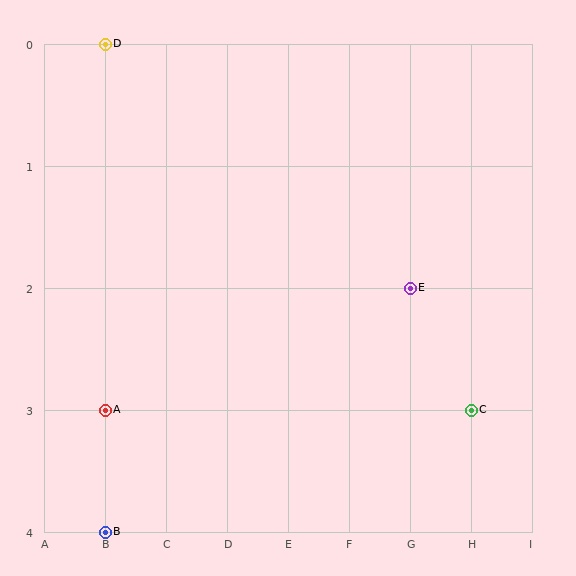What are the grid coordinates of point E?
Point E is at grid coordinates (G, 2).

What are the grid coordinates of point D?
Point D is at grid coordinates (B, 0).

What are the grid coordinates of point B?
Point B is at grid coordinates (B, 4).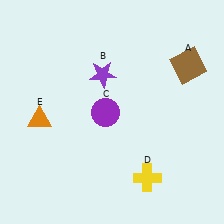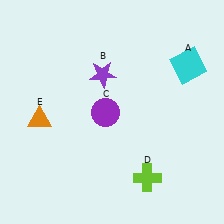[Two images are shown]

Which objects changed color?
A changed from brown to cyan. D changed from yellow to lime.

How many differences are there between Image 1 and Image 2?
There are 2 differences between the two images.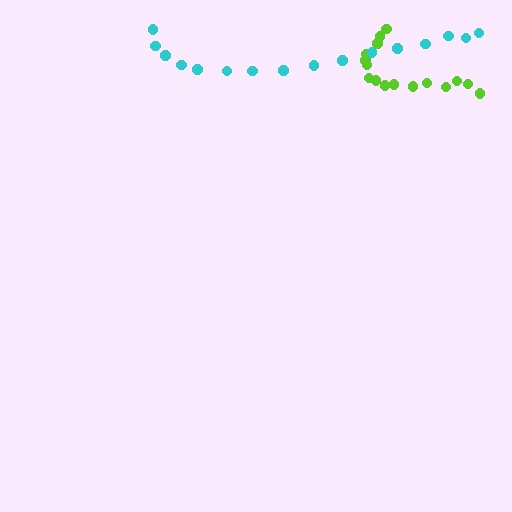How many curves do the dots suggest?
There are 2 distinct paths.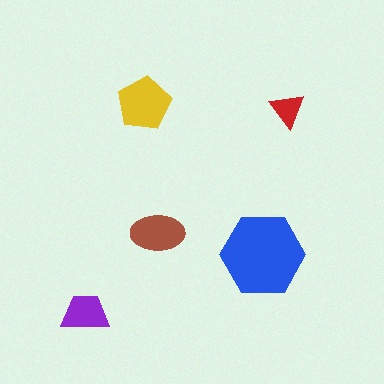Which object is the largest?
The blue hexagon.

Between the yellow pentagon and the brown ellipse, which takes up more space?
The yellow pentagon.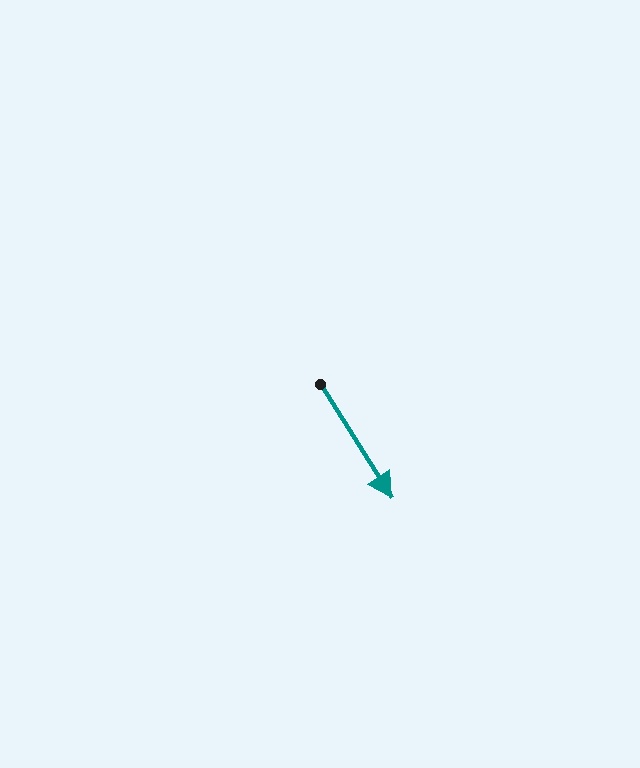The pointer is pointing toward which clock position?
Roughly 5 o'clock.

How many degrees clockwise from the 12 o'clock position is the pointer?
Approximately 148 degrees.